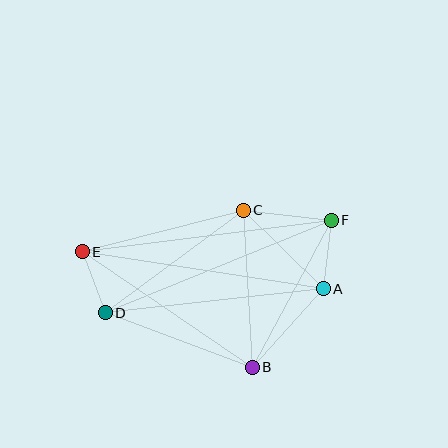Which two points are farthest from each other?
Points E and F are farthest from each other.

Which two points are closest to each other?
Points D and E are closest to each other.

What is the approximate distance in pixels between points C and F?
The distance between C and F is approximately 88 pixels.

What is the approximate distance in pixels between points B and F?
The distance between B and F is approximately 167 pixels.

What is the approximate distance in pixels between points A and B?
The distance between A and B is approximately 106 pixels.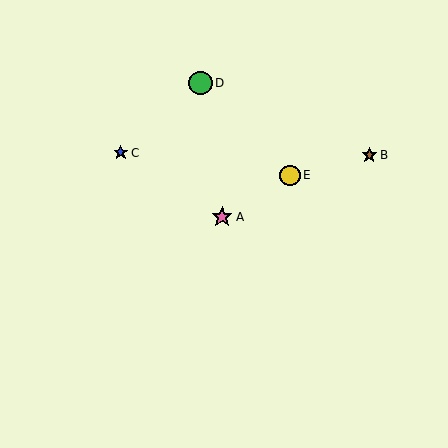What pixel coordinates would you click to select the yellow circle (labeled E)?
Click at (290, 175) to select the yellow circle E.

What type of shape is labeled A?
Shape A is a pink star.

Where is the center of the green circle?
The center of the green circle is at (200, 83).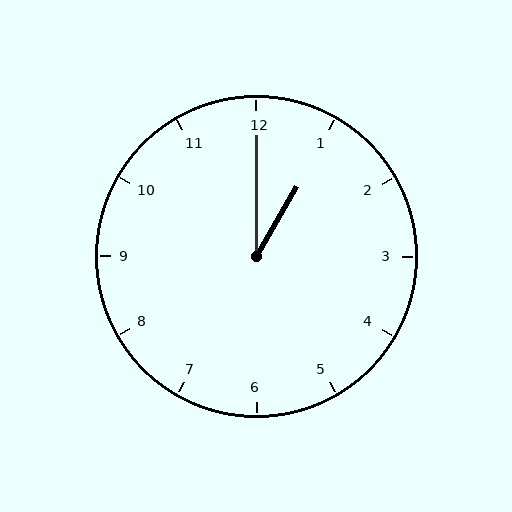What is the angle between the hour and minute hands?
Approximately 30 degrees.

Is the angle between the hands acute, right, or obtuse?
It is acute.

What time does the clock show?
1:00.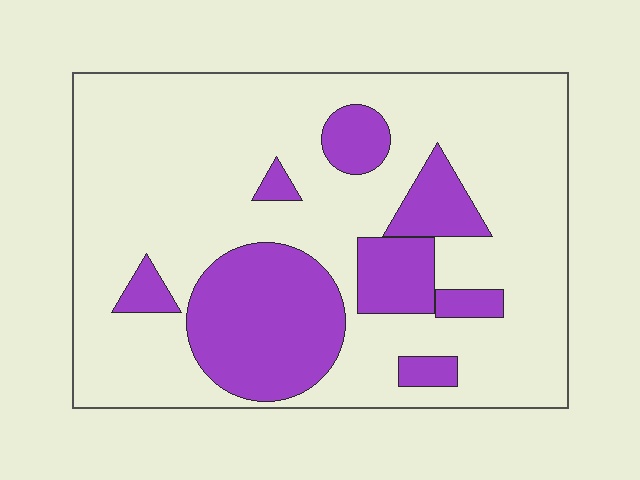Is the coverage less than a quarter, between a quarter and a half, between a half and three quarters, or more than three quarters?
Between a quarter and a half.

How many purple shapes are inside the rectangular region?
8.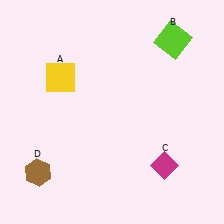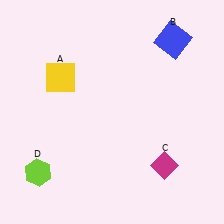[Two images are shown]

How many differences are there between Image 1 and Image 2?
There are 2 differences between the two images.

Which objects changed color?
B changed from lime to blue. D changed from brown to lime.